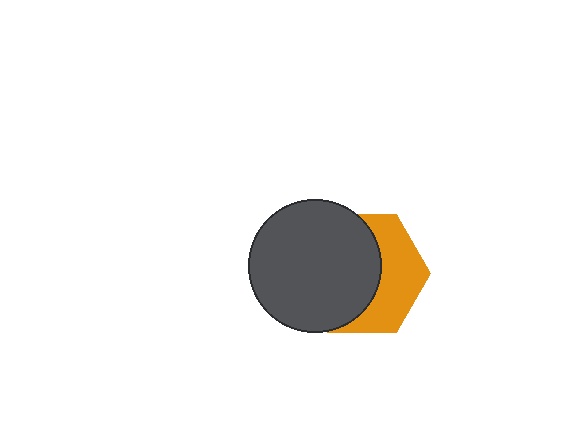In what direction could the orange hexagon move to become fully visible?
The orange hexagon could move right. That would shift it out from behind the dark gray circle entirely.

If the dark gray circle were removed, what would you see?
You would see the complete orange hexagon.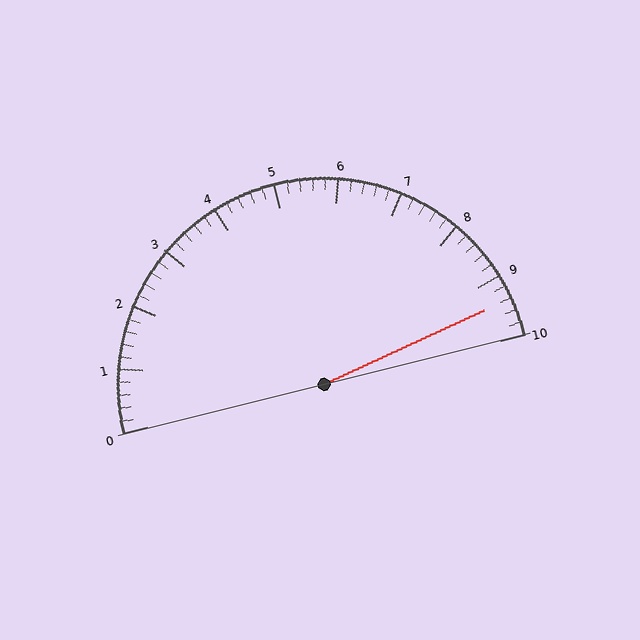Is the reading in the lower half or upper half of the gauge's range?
The reading is in the upper half of the range (0 to 10).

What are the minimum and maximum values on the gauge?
The gauge ranges from 0 to 10.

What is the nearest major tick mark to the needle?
The nearest major tick mark is 9.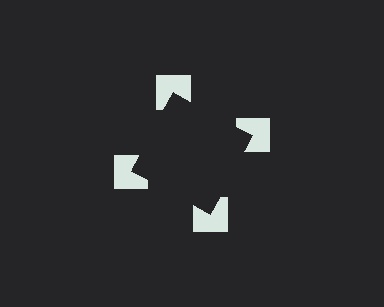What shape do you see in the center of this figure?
An illusory square — its edges are inferred from the aligned wedge cuts in the notched squares, not physically drawn.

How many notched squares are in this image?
There are 4 — one at each vertex of the illusory square.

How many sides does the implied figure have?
4 sides.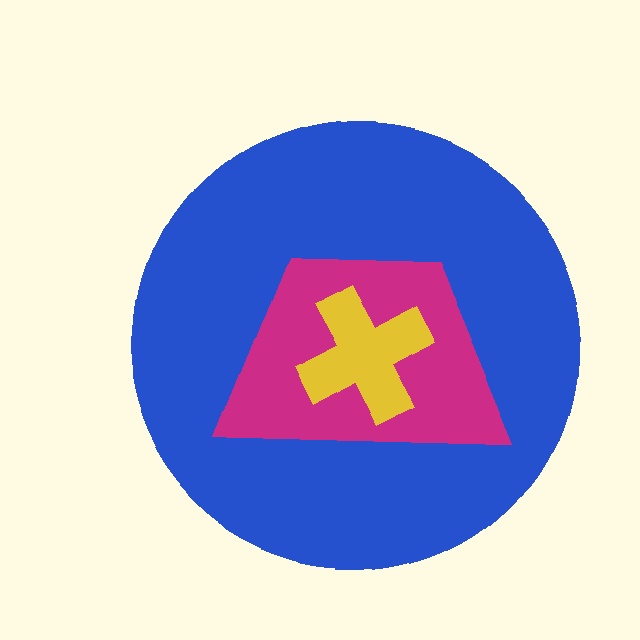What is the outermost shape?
The blue circle.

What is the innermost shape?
The yellow cross.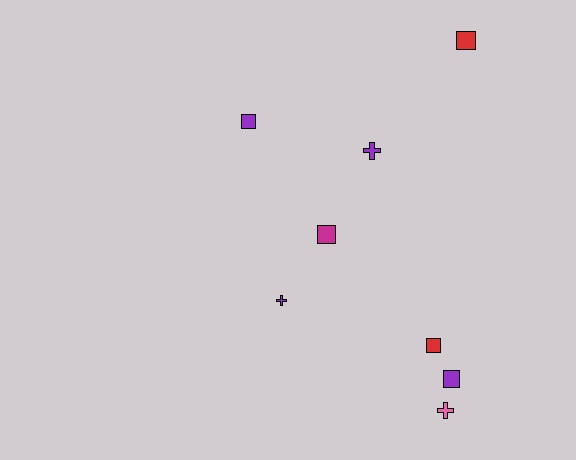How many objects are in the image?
There are 8 objects.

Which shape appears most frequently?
Square, with 5 objects.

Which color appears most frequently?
Purple, with 4 objects.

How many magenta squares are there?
There is 1 magenta square.